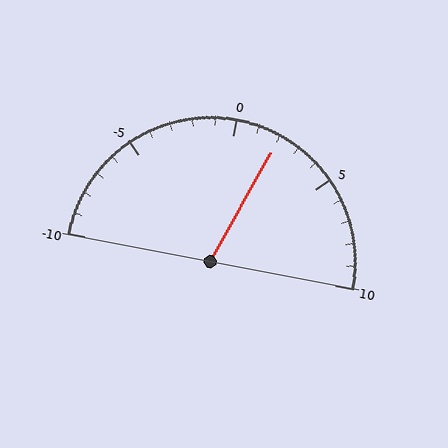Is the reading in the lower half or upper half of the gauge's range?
The reading is in the upper half of the range (-10 to 10).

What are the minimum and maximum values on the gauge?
The gauge ranges from -10 to 10.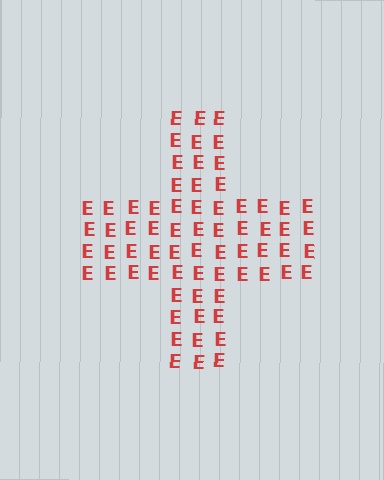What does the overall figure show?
The overall figure shows a cross.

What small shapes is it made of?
It is made of small letter E's.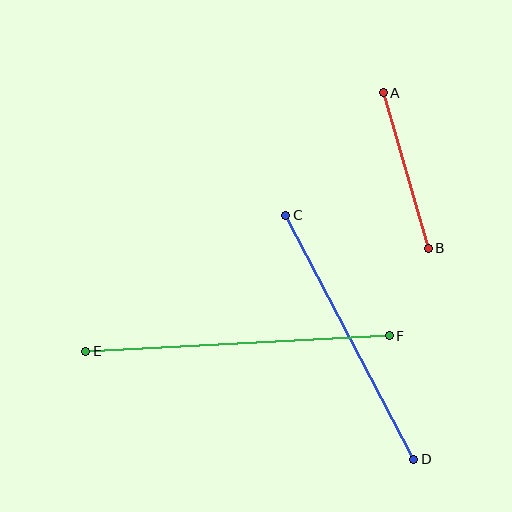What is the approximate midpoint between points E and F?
The midpoint is at approximately (237, 343) pixels.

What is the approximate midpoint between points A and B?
The midpoint is at approximately (406, 171) pixels.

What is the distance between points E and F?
The distance is approximately 304 pixels.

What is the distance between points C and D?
The distance is approximately 276 pixels.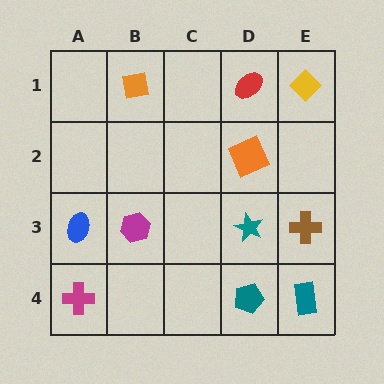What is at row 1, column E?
A yellow diamond.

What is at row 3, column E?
A brown cross.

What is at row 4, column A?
A magenta cross.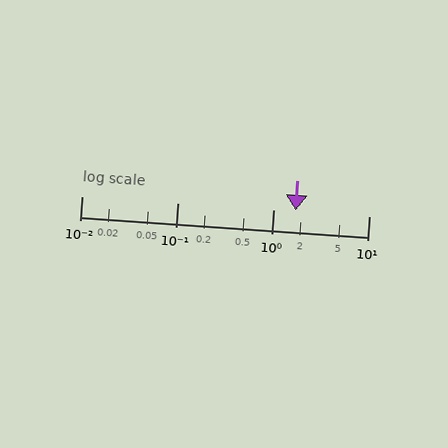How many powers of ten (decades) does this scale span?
The scale spans 3 decades, from 0.01 to 10.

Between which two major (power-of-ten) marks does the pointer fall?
The pointer is between 1 and 10.